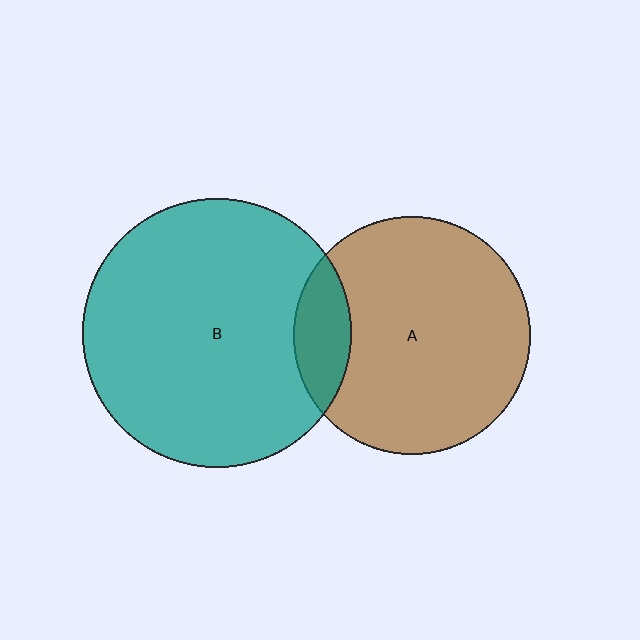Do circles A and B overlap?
Yes.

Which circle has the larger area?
Circle B (teal).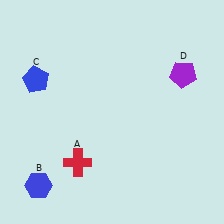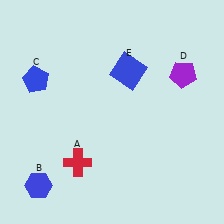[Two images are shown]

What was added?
A blue square (E) was added in Image 2.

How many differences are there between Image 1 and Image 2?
There is 1 difference between the two images.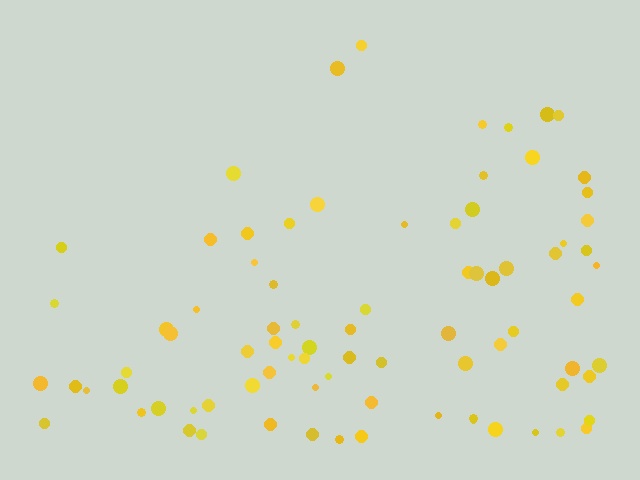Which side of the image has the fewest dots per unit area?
The top.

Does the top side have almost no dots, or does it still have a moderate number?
Still a moderate number, just noticeably fewer than the bottom.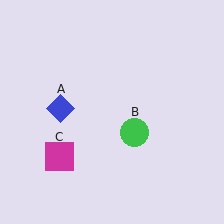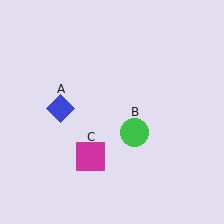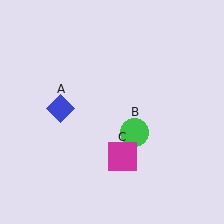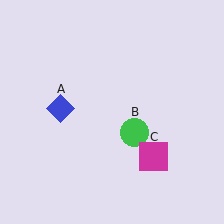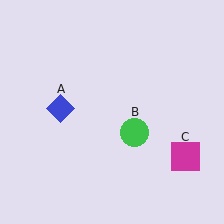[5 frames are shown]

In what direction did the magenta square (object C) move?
The magenta square (object C) moved right.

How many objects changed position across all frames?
1 object changed position: magenta square (object C).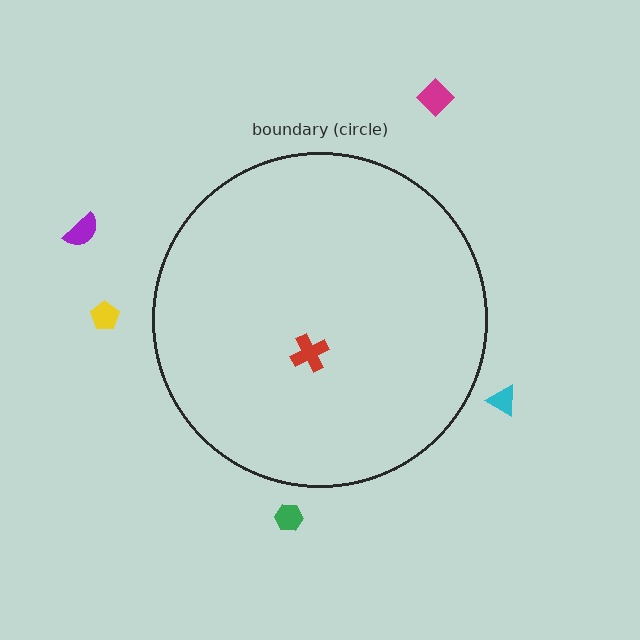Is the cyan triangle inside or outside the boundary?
Outside.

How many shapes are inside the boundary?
1 inside, 5 outside.